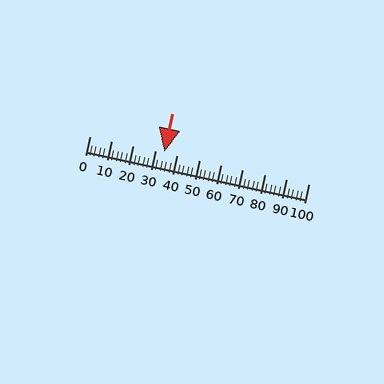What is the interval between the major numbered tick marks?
The major tick marks are spaced 10 units apart.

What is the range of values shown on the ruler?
The ruler shows values from 0 to 100.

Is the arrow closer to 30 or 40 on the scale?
The arrow is closer to 30.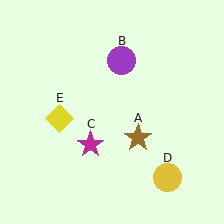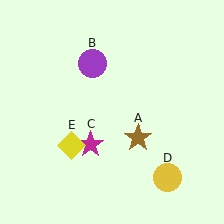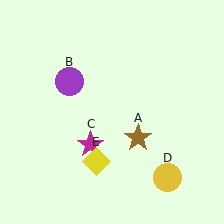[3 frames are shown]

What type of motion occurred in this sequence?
The purple circle (object B), yellow diamond (object E) rotated counterclockwise around the center of the scene.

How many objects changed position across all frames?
2 objects changed position: purple circle (object B), yellow diamond (object E).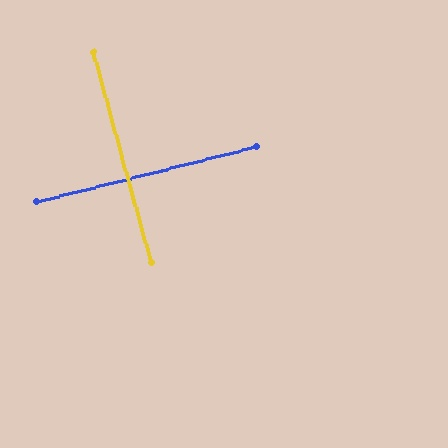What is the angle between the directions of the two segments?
Approximately 89 degrees.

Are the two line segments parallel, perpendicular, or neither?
Perpendicular — they meet at approximately 89°.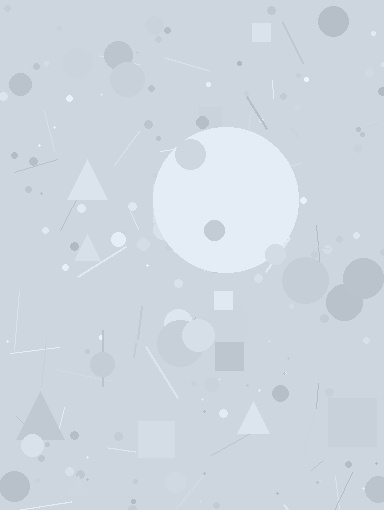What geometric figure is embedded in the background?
A circle is embedded in the background.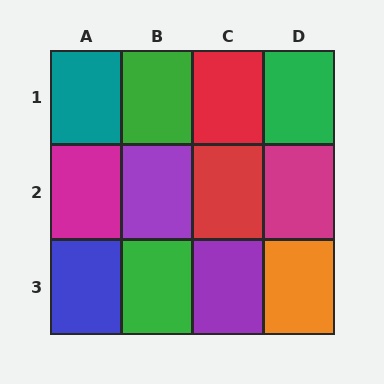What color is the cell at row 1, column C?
Red.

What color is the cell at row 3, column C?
Purple.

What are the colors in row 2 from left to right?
Magenta, purple, red, magenta.